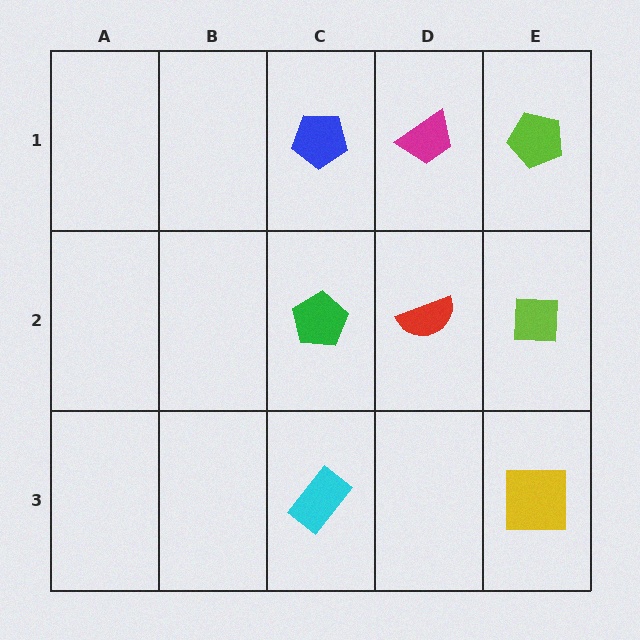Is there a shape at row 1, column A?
No, that cell is empty.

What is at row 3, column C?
A cyan rectangle.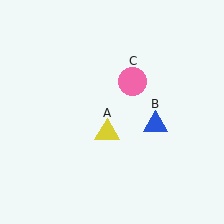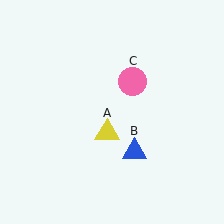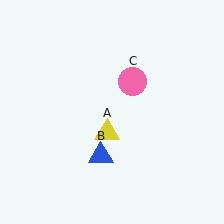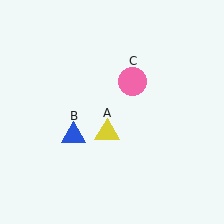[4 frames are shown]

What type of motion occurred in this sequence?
The blue triangle (object B) rotated clockwise around the center of the scene.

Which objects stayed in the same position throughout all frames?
Yellow triangle (object A) and pink circle (object C) remained stationary.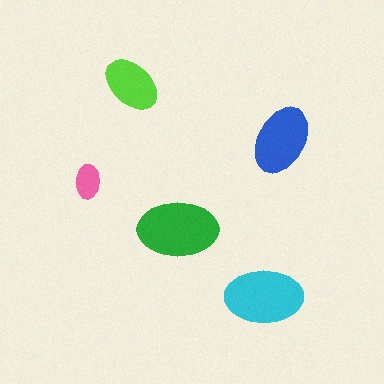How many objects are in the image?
There are 5 objects in the image.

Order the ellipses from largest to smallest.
the green one, the cyan one, the blue one, the lime one, the pink one.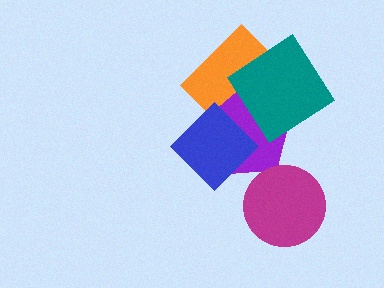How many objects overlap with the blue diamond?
2 objects overlap with the blue diamond.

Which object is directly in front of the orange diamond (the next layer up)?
The purple pentagon is directly in front of the orange diamond.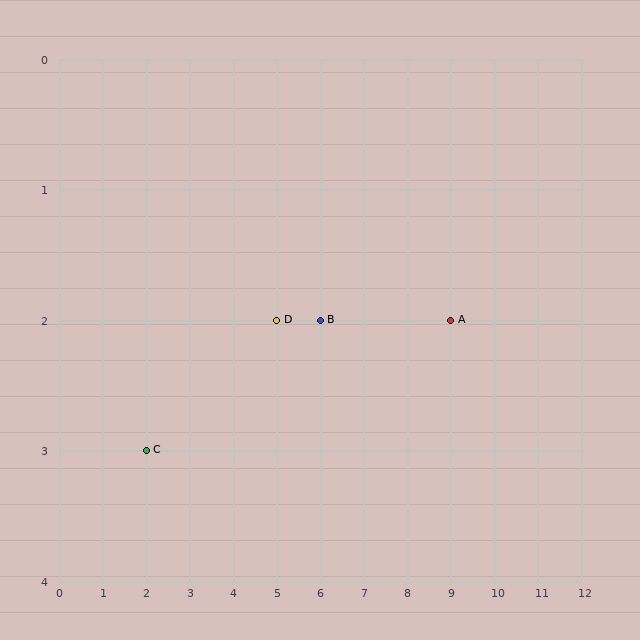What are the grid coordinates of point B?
Point B is at grid coordinates (6, 2).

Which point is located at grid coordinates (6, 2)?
Point B is at (6, 2).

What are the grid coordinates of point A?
Point A is at grid coordinates (9, 2).